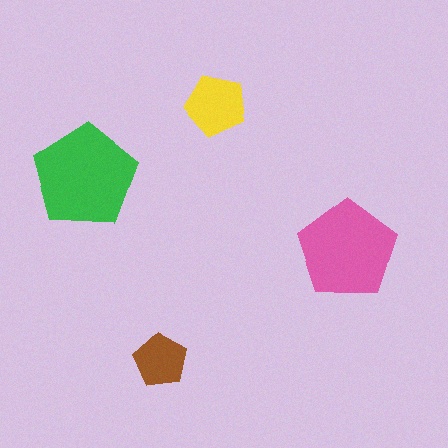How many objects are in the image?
There are 4 objects in the image.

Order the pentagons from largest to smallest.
the green one, the pink one, the yellow one, the brown one.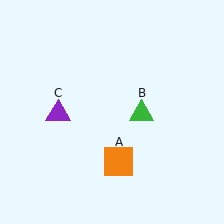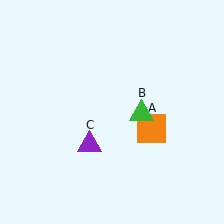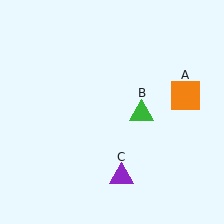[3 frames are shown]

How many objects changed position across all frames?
2 objects changed position: orange square (object A), purple triangle (object C).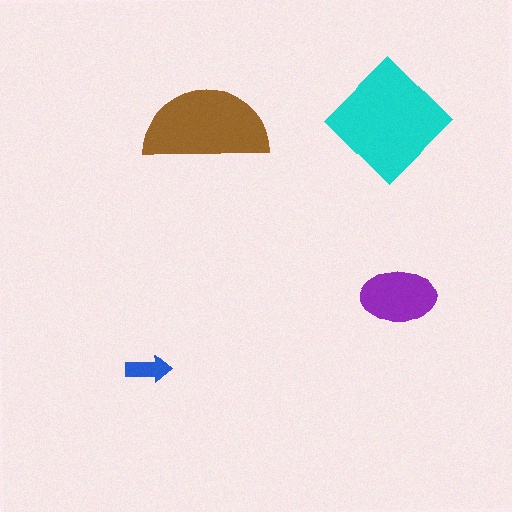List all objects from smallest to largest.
The blue arrow, the purple ellipse, the brown semicircle, the cyan diamond.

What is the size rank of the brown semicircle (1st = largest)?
2nd.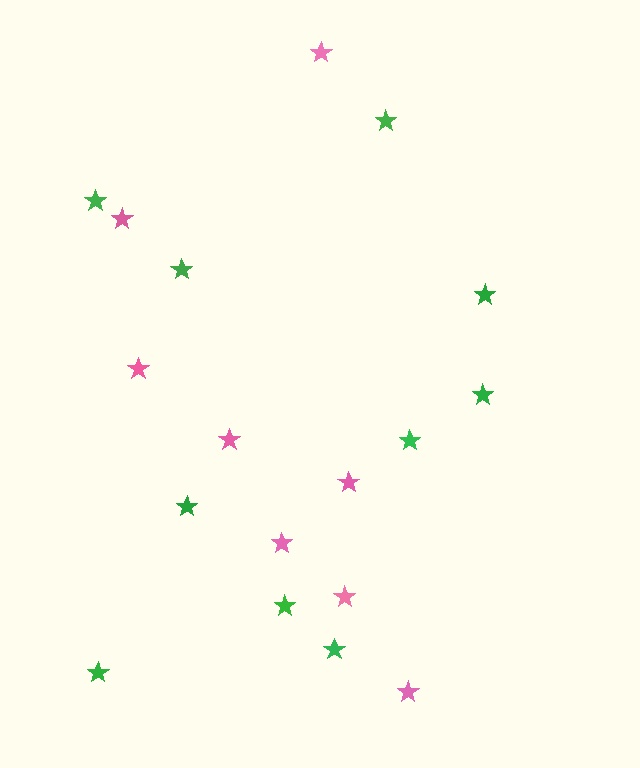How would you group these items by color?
There are 2 groups: one group of pink stars (8) and one group of green stars (10).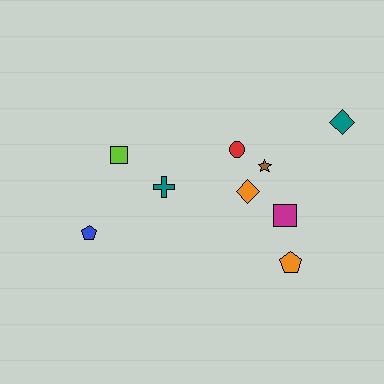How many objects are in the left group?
There are 3 objects.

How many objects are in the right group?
There are 6 objects.